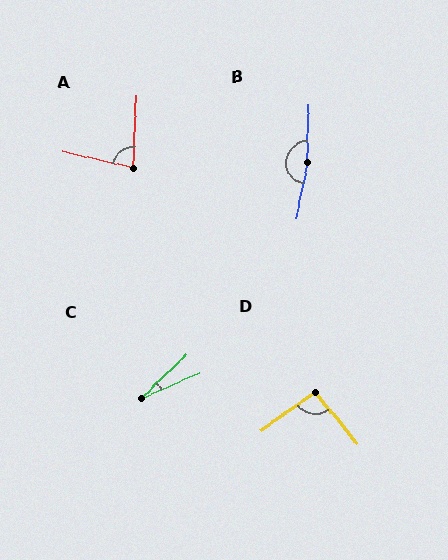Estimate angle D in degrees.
Approximately 94 degrees.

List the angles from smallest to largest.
C (20°), A (80°), D (94°), B (169°).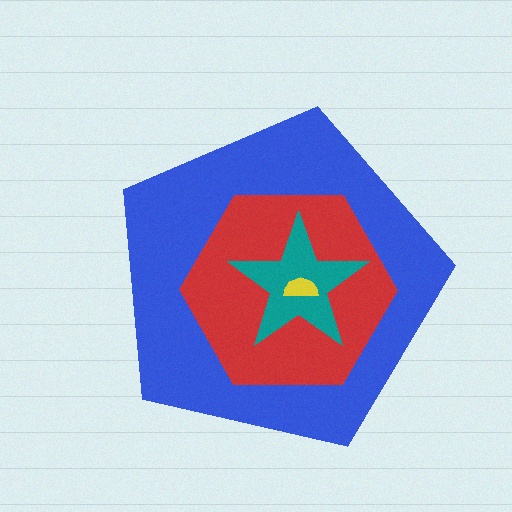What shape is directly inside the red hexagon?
The teal star.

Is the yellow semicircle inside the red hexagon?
Yes.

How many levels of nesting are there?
4.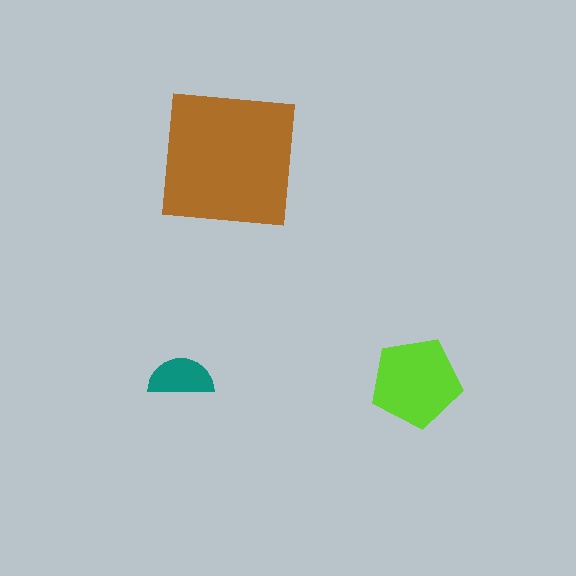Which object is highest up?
The brown square is topmost.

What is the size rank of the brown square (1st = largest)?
1st.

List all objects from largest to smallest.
The brown square, the lime pentagon, the teal semicircle.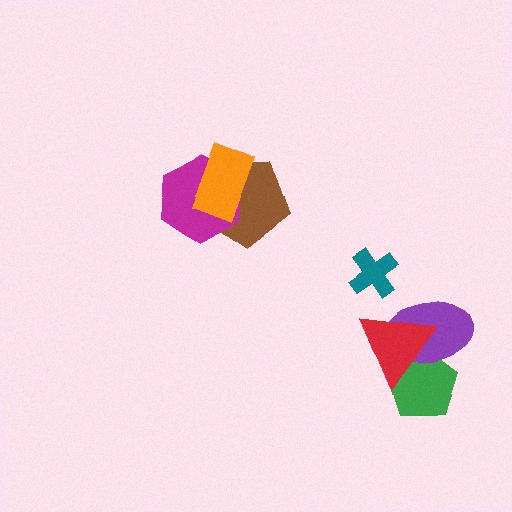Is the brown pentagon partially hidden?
Yes, it is partially covered by another shape.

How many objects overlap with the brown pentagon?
2 objects overlap with the brown pentagon.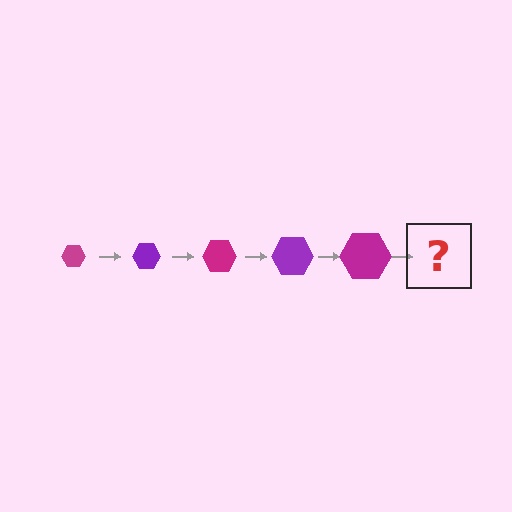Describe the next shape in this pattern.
It should be a purple hexagon, larger than the previous one.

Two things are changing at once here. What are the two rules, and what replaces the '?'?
The two rules are that the hexagon grows larger each step and the color cycles through magenta and purple. The '?' should be a purple hexagon, larger than the previous one.